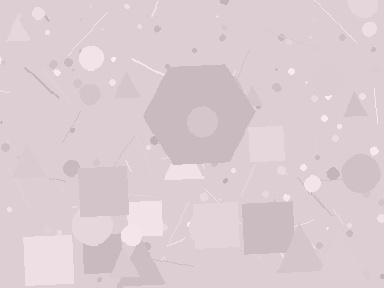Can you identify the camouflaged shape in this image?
The camouflaged shape is a hexagon.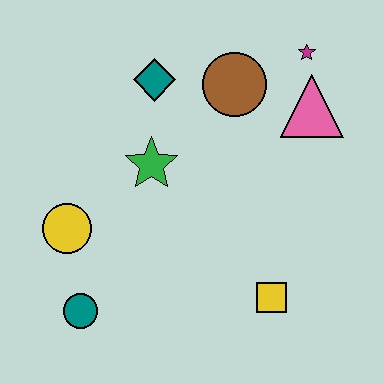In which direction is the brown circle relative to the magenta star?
The brown circle is to the left of the magenta star.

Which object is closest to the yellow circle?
The teal circle is closest to the yellow circle.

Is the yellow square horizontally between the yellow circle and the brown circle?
No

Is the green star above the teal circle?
Yes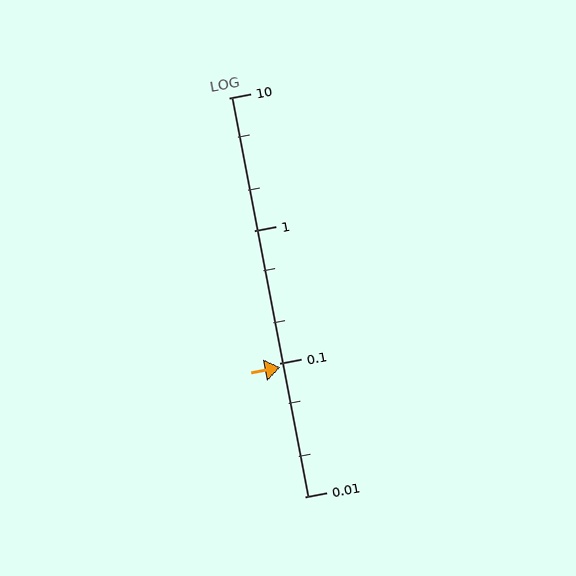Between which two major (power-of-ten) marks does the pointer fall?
The pointer is between 0.01 and 0.1.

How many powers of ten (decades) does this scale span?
The scale spans 3 decades, from 0.01 to 10.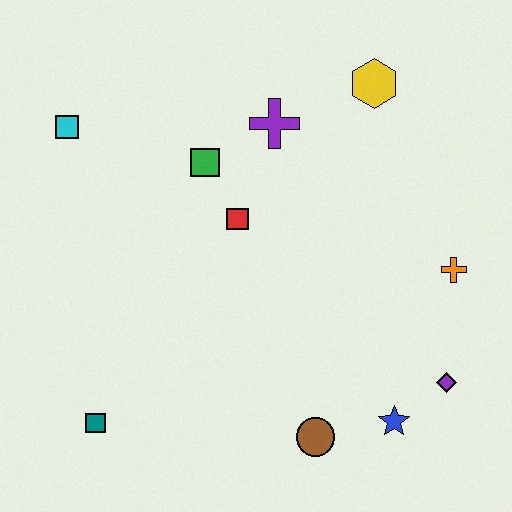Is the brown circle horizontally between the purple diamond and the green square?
Yes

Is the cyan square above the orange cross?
Yes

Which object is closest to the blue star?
The purple diamond is closest to the blue star.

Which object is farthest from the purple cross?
The teal square is farthest from the purple cross.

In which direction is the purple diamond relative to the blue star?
The purple diamond is to the right of the blue star.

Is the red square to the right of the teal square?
Yes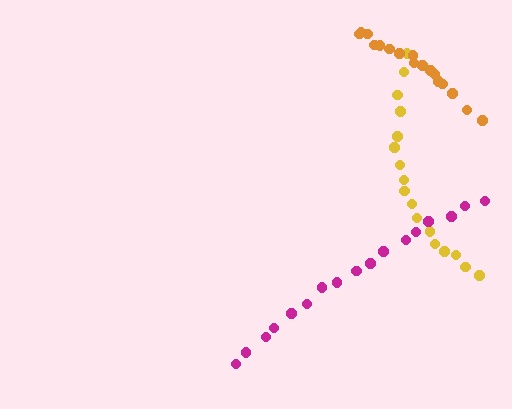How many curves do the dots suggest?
There are 3 distinct paths.